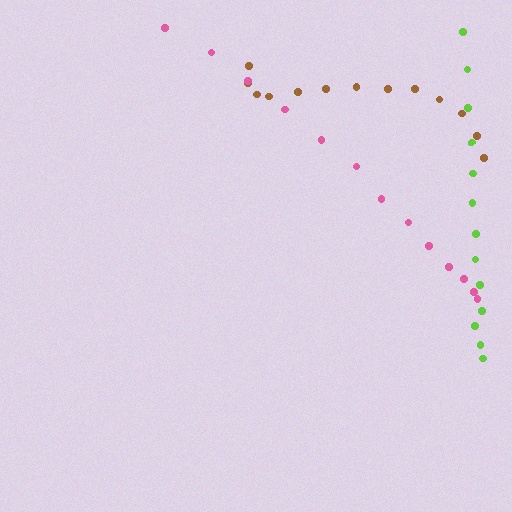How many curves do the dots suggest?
There are 3 distinct paths.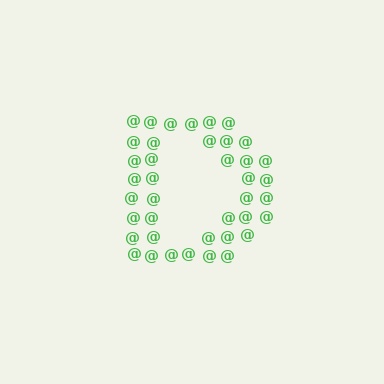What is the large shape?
The large shape is the letter D.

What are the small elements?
The small elements are at signs.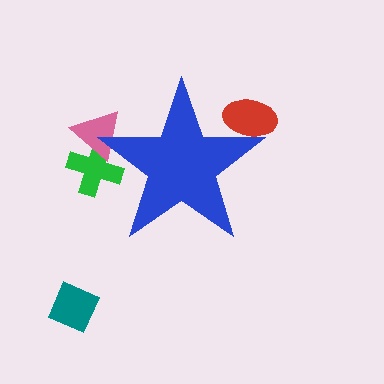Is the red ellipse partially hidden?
Yes, the red ellipse is partially hidden behind the blue star.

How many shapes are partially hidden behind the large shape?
3 shapes are partially hidden.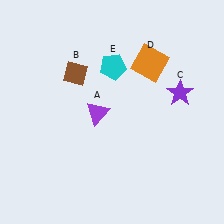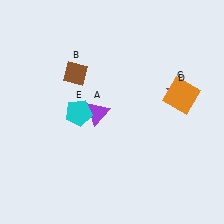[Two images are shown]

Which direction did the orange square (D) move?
The orange square (D) moved down.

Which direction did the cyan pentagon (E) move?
The cyan pentagon (E) moved down.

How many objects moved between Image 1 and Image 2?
2 objects moved between the two images.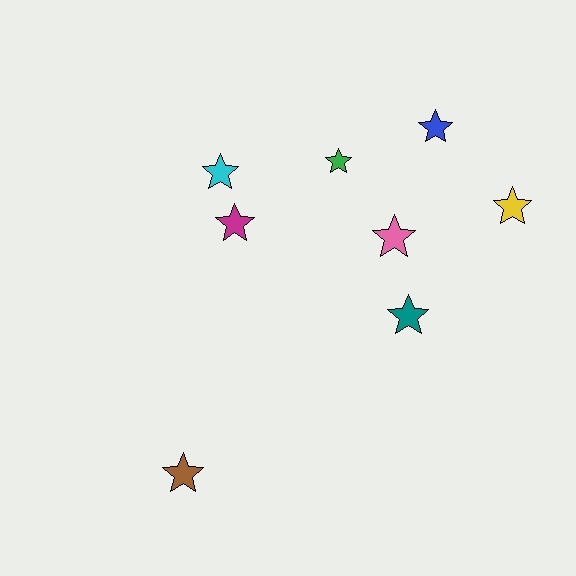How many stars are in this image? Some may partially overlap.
There are 8 stars.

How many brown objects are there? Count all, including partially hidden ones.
There is 1 brown object.